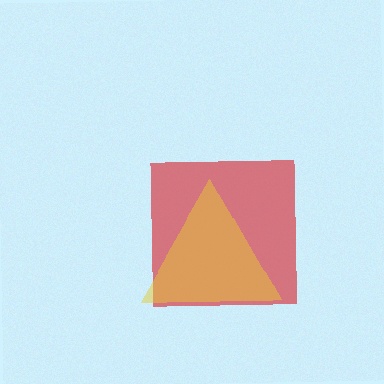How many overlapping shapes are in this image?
There are 2 overlapping shapes in the image.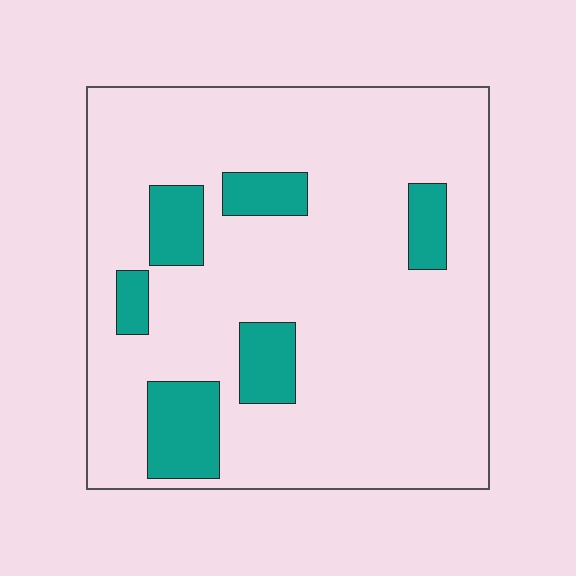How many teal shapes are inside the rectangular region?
6.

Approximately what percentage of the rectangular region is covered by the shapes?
Approximately 15%.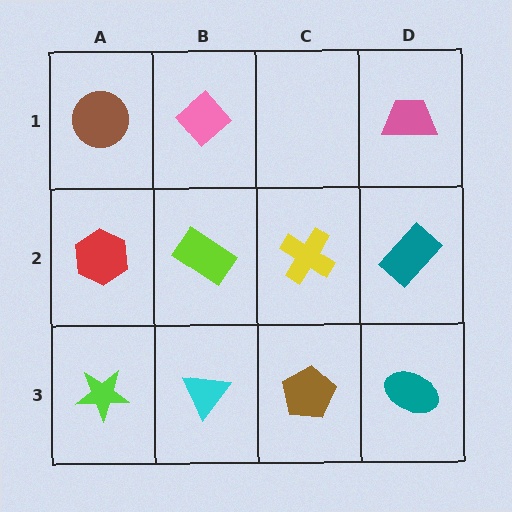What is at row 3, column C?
A brown pentagon.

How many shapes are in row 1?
3 shapes.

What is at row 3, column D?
A teal ellipse.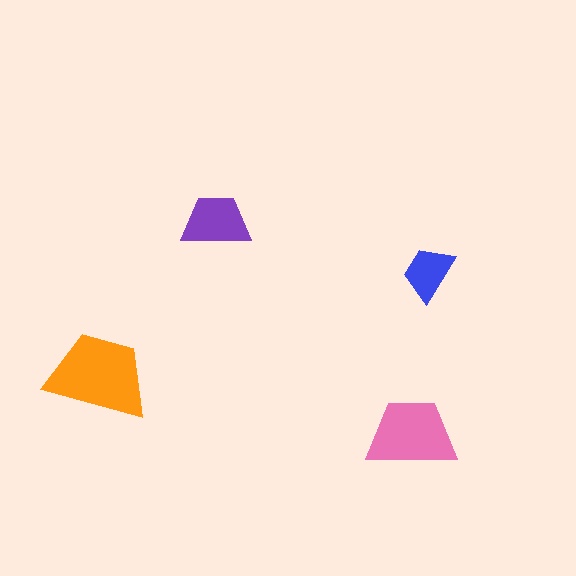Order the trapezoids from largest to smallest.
the orange one, the pink one, the purple one, the blue one.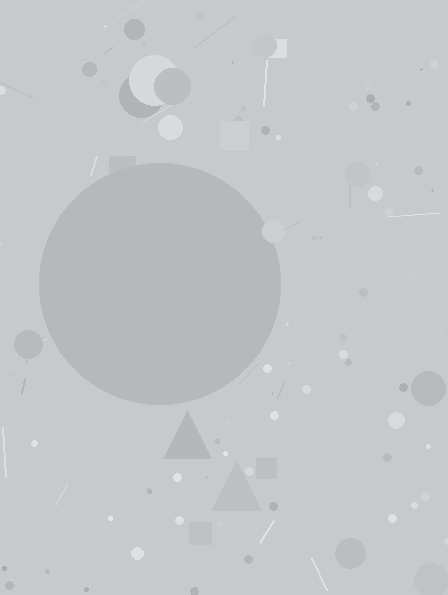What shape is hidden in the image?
A circle is hidden in the image.